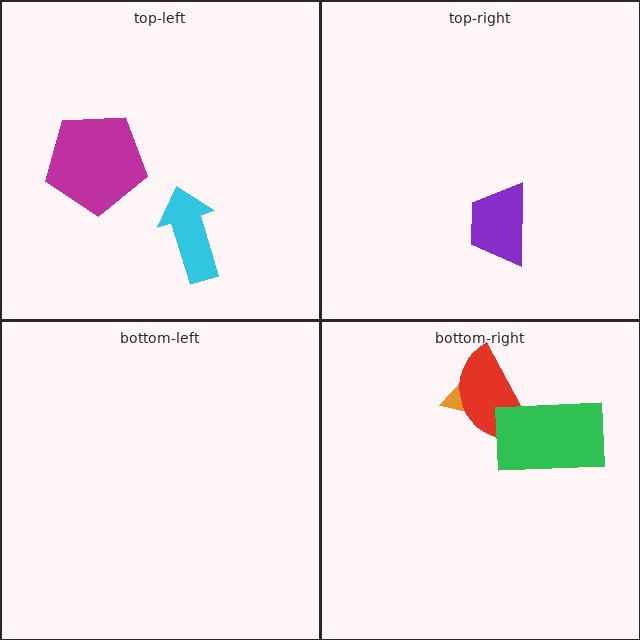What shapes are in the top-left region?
The cyan arrow, the magenta pentagon.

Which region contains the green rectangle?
The bottom-right region.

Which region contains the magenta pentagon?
The top-left region.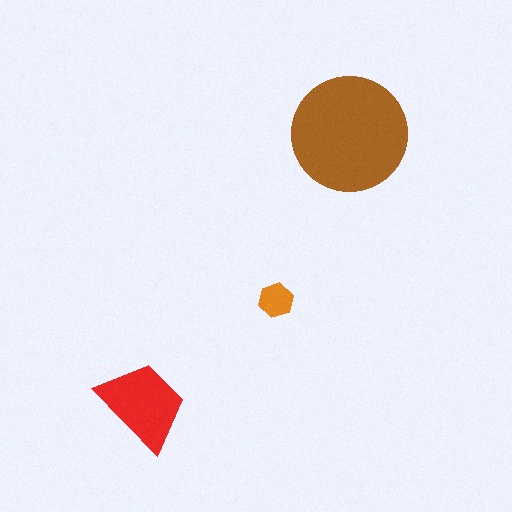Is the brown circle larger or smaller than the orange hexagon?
Larger.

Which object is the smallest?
The orange hexagon.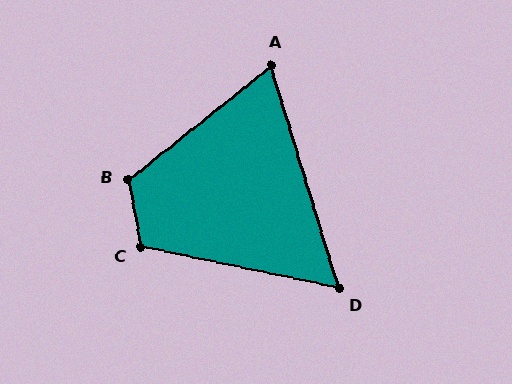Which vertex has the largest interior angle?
B, at approximately 119 degrees.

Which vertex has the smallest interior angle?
D, at approximately 61 degrees.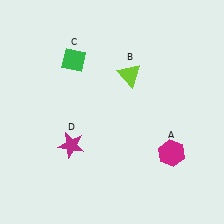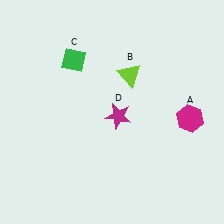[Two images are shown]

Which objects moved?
The objects that moved are: the magenta hexagon (A), the magenta star (D).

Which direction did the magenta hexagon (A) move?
The magenta hexagon (A) moved up.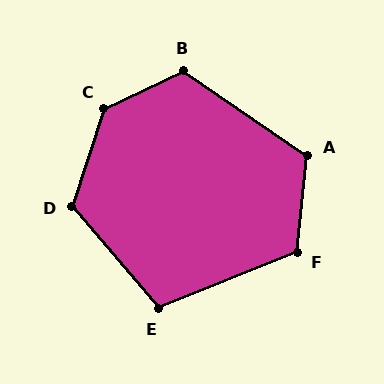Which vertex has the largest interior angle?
C, at approximately 134 degrees.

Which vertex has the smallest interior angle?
E, at approximately 108 degrees.